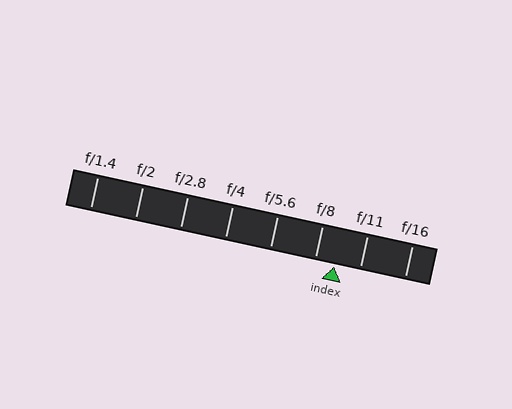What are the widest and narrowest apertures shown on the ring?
The widest aperture shown is f/1.4 and the narrowest is f/16.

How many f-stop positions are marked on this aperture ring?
There are 8 f-stop positions marked.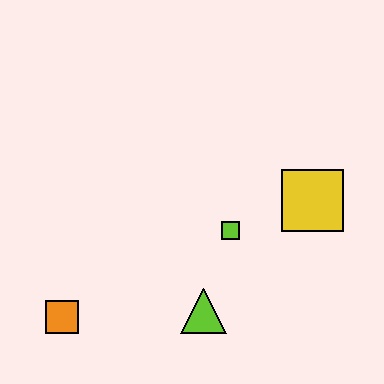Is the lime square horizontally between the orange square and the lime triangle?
No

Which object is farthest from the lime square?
The orange square is farthest from the lime square.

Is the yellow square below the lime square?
No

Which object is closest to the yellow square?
The lime square is closest to the yellow square.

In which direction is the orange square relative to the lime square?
The orange square is to the left of the lime square.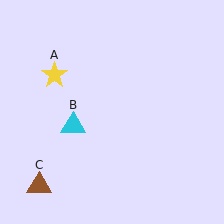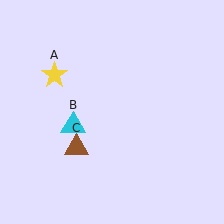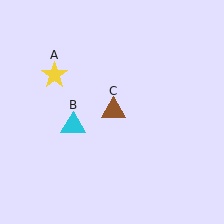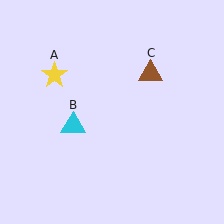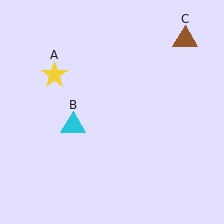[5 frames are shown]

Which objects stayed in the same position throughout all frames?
Yellow star (object A) and cyan triangle (object B) remained stationary.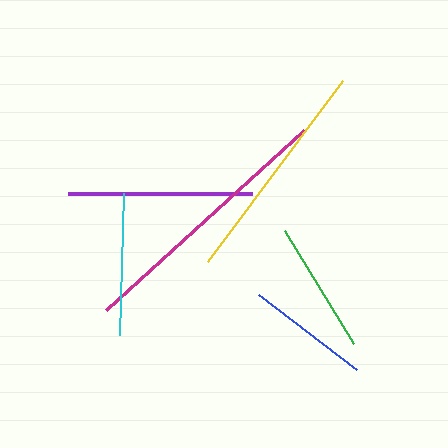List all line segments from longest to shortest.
From longest to shortest: magenta, yellow, purple, cyan, green, blue.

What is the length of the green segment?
The green segment is approximately 132 pixels long.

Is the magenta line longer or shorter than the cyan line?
The magenta line is longer than the cyan line.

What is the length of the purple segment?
The purple segment is approximately 185 pixels long.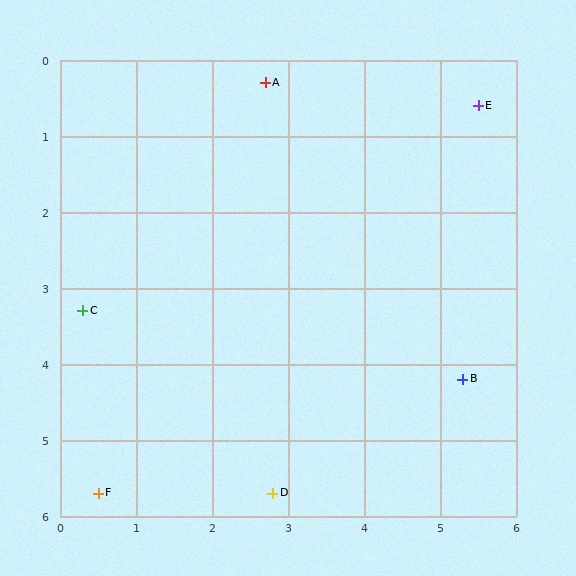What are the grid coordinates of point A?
Point A is at approximately (2.7, 0.3).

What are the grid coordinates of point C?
Point C is at approximately (0.3, 3.3).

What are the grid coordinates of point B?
Point B is at approximately (5.3, 4.2).